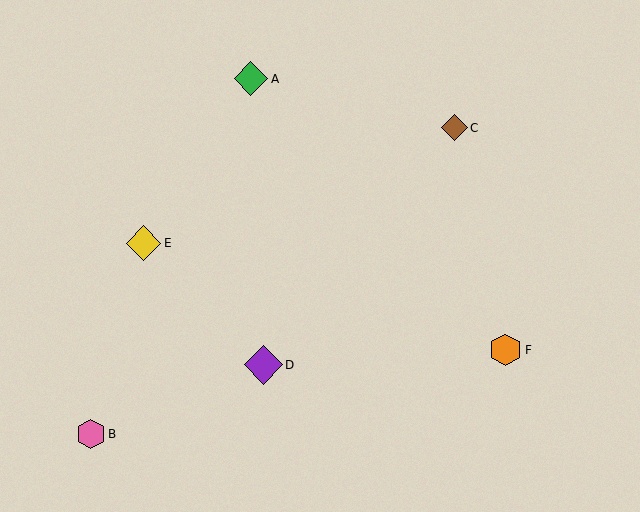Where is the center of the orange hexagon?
The center of the orange hexagon is at (506, 350).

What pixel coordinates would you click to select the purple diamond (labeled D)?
Click at (263, 365) to select the purple diamond D.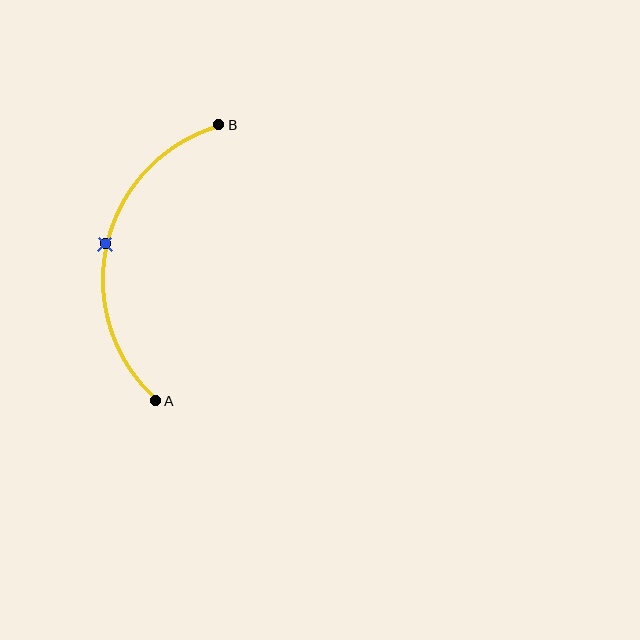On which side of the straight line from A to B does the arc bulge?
The arc bulges to the left of the straight line connecting A and B.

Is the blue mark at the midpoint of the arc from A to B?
Yes. The blue mark lies on the arc at equal arc-length from both A and B — it is the arc midpoint.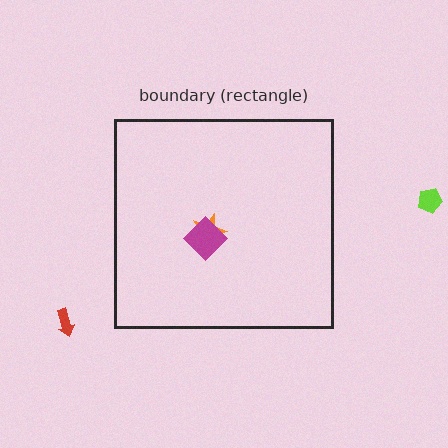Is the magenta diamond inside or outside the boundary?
Inside.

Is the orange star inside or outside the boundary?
Inside.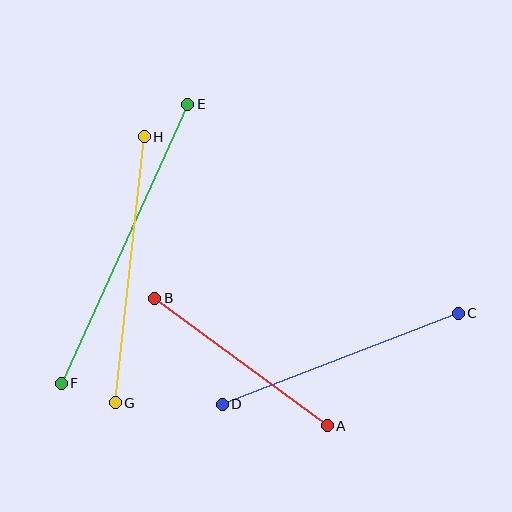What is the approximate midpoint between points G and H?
The midpoint is at approximately (130, 270) pixels.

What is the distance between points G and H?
The distance is approximately 268 pixels.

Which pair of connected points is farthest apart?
Points E and F are farthest apart.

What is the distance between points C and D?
The distance is approximately 253 pixels.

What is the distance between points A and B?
The distance is approximately 215 pixels.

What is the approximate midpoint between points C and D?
The midpoint is at approximately (340, 359) pixels.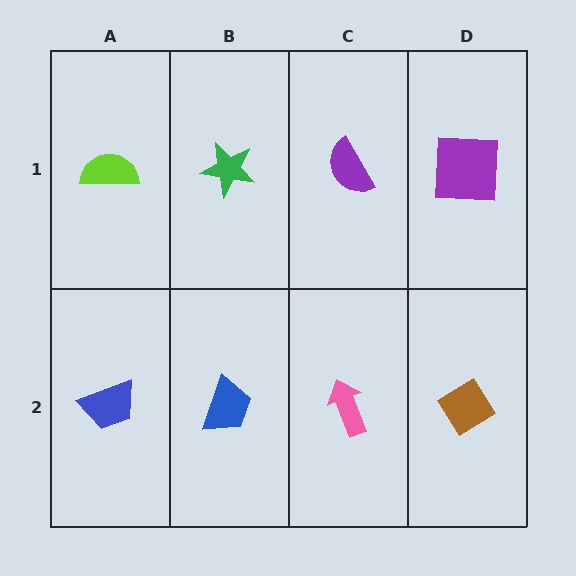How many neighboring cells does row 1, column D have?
2.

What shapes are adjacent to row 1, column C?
A pink arrow (row 2, column C), a green star (row 1, column B), a purple square (row 1, column D).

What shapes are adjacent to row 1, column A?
A blue trapezoid (row 2, column A), a green star (row 1, column B).